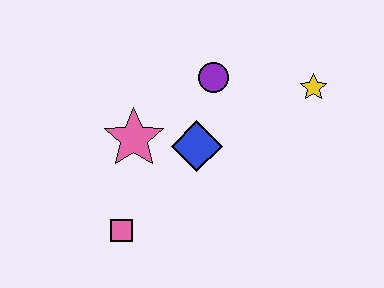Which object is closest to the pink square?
The pink star is closest to the pink square.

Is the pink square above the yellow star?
No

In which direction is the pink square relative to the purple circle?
The pink square is below the purple circle.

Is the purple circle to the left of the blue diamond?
No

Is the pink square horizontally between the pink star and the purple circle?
No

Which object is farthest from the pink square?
The yellow star is farthest from the pink square.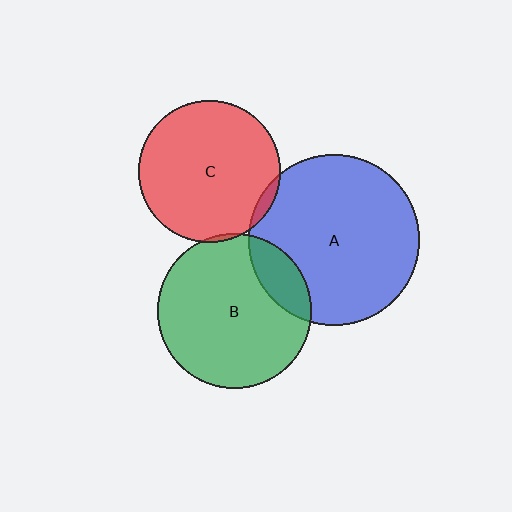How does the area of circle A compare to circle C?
Approximately 1.4 times.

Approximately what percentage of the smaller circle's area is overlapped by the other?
Approximately 15%.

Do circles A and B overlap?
Yes.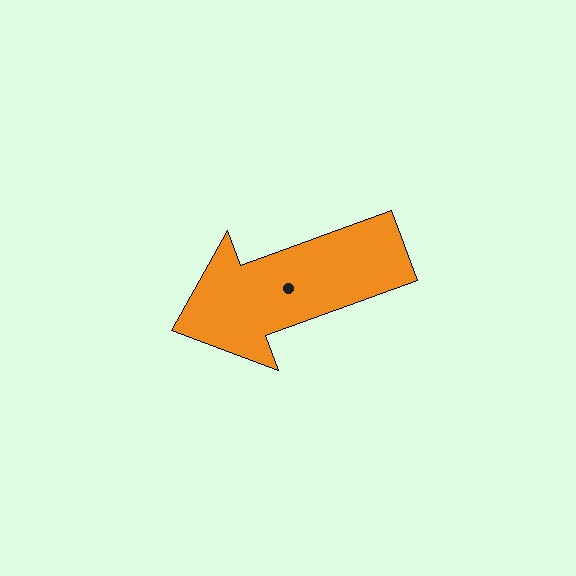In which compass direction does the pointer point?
West.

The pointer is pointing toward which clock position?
Roughly 8 o'clock.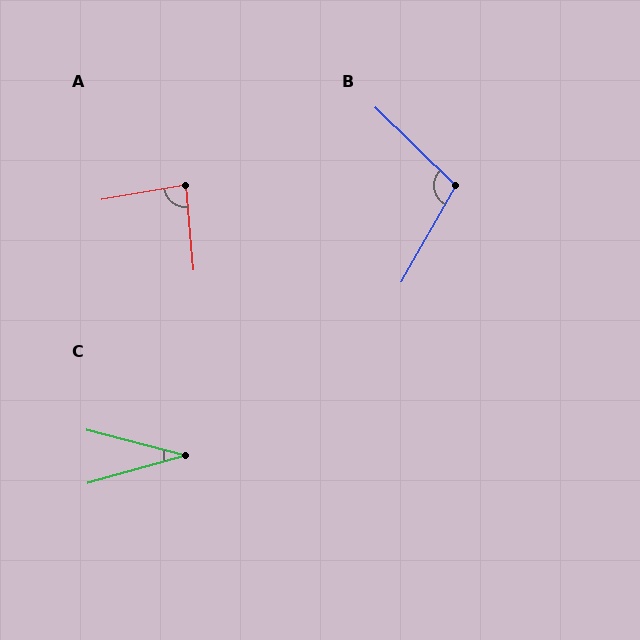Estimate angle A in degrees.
Approximately 85 degrees.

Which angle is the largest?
B, at approximately 105 degrees.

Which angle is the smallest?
C, at approximately 30 degrees.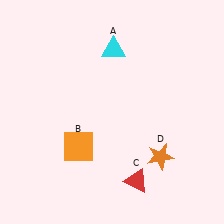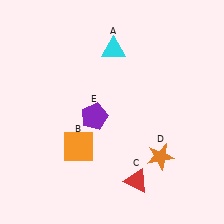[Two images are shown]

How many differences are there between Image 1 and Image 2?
There is 1 difference between the two images.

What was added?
A purple pentagon (E) was added in Image 2.